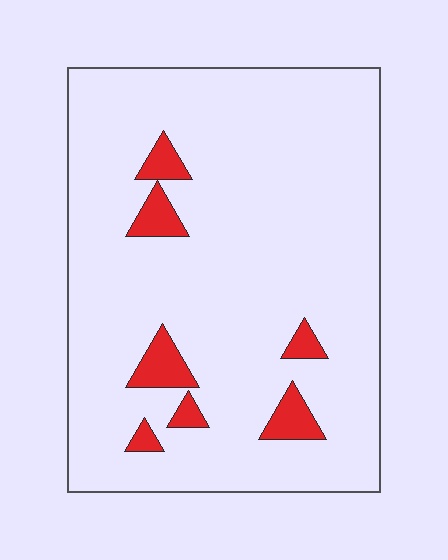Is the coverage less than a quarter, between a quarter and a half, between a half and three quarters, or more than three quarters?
Less than a quarter.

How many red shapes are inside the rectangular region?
7.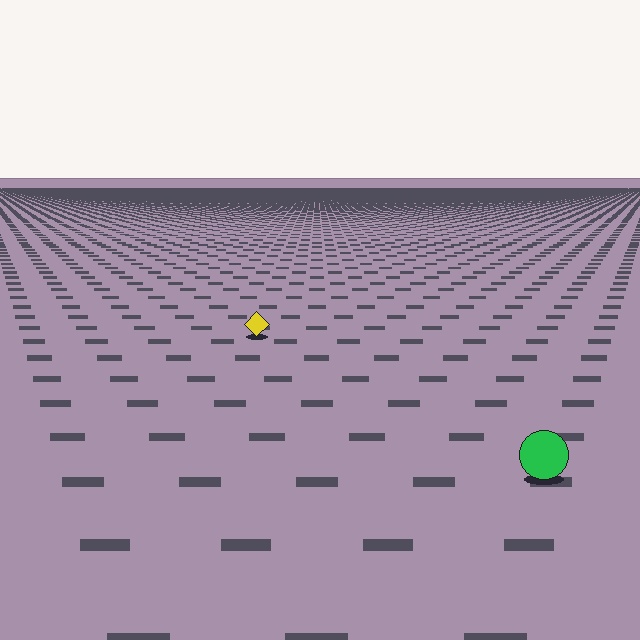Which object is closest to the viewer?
The green circle is closest. The texture marks near it are larger and more spread out.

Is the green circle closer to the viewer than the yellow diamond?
Yes. The green circle is closer — you can tell from the texture gradient: the ground texture is coarser near it.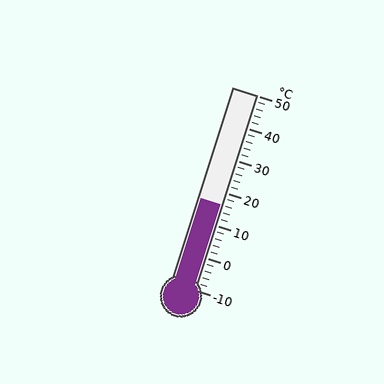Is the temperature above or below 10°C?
The temperature is above 10°C.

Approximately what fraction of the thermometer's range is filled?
The thermometer is filled to approximately 45% of its range.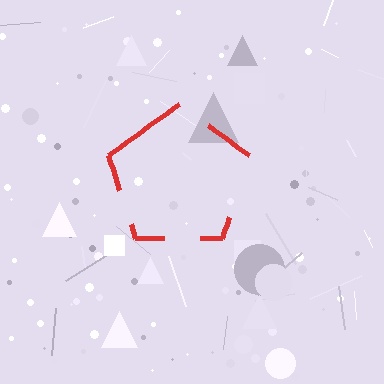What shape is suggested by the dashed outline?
The dashed outline suggests a pentagon.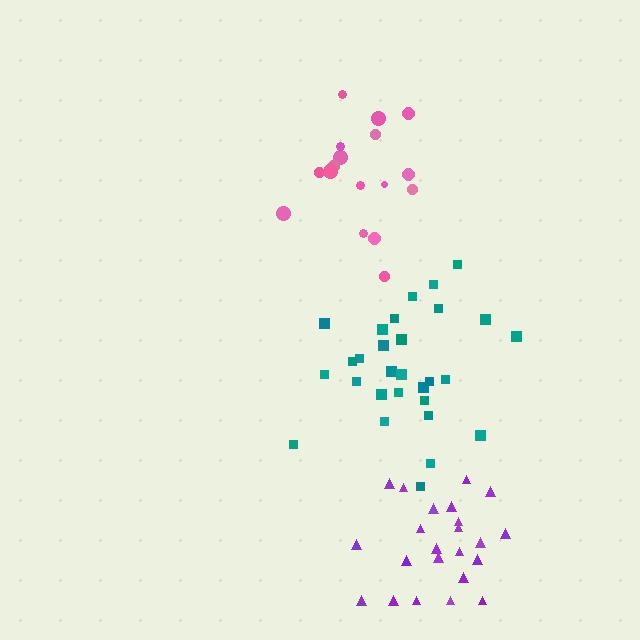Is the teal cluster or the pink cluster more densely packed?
Teal.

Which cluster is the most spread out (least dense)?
Pink.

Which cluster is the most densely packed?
Purple.